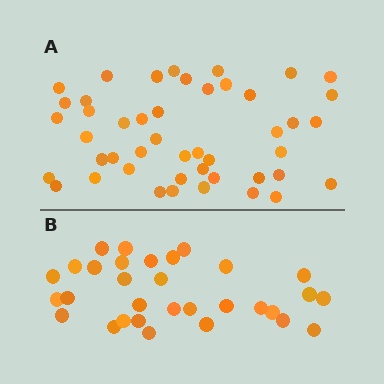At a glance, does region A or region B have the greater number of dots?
Region A (the top region) has more dots.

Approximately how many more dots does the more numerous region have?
Region A has approximately 15 more dots than region B.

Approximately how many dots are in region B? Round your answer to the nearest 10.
About 30 dots. (The exact count is 31, which rounds to 30.)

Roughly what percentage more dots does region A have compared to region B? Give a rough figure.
About 50% more.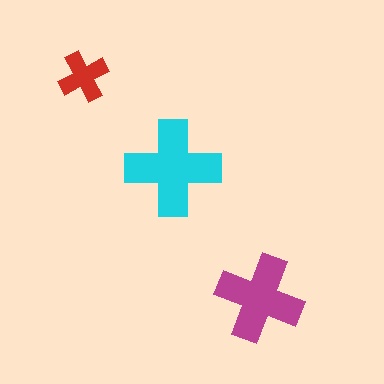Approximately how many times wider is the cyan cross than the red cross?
About 2 times wider.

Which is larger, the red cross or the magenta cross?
The magenta one.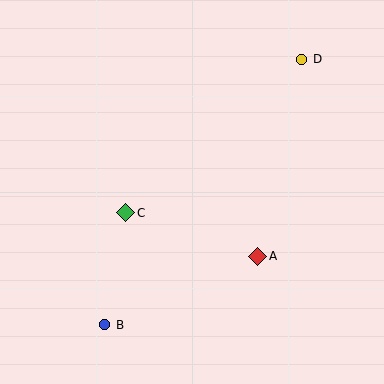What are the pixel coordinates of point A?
Point A is at (258, 256).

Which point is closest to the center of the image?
Point C at (126, 213) is closest to the center.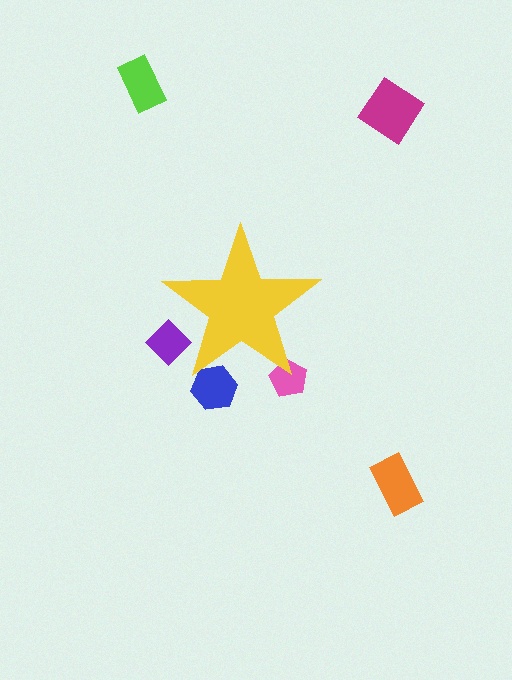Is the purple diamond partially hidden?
Yes, the purple diamond is partially hidden behind the yellow star.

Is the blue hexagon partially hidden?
Yes, the blue hexagon is partially hidden behind the yellow star.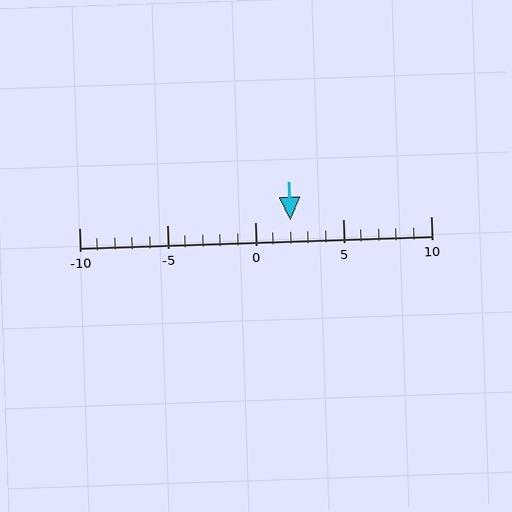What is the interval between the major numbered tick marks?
The major tick marks are spaced 5 units apart.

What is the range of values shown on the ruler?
The ruler shows values from -10 to 10.